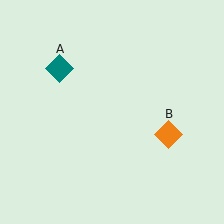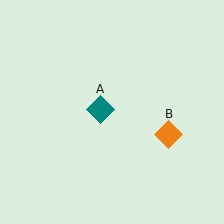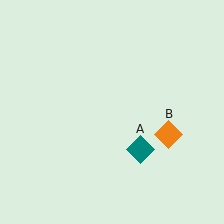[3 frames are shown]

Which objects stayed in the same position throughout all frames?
Orange diamond (object B) remained stationary.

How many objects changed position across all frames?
1 object changed position: teal diamond (object A).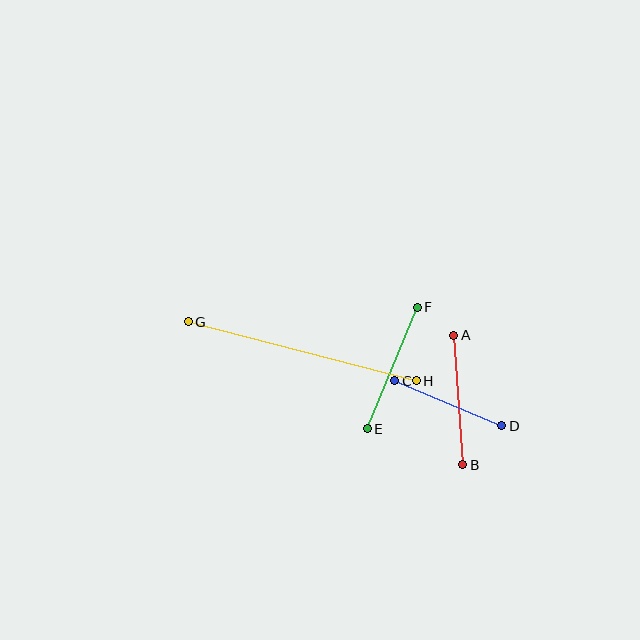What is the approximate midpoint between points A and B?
The midpoint is at approximately (458, 400) pixels.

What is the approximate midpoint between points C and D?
The midpoint is at approximately (448, 403) pixels.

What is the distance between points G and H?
The distance is approximately 236 pixels.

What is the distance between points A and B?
The distance is approximately 130 pixels.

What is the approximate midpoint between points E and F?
The midpoint is at approximately (392, 368) pixels.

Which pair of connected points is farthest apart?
Points G and H are farthest apart.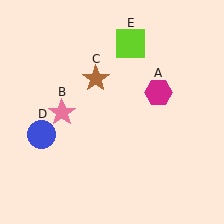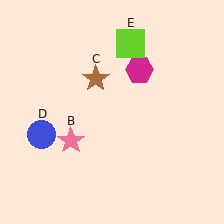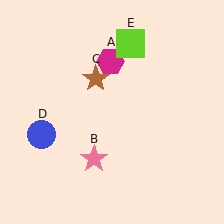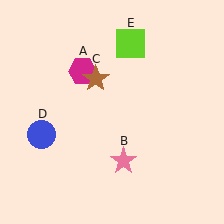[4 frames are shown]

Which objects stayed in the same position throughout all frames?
Brown star (object C) and blue circle (object D) and lime square (object E) remained stationary.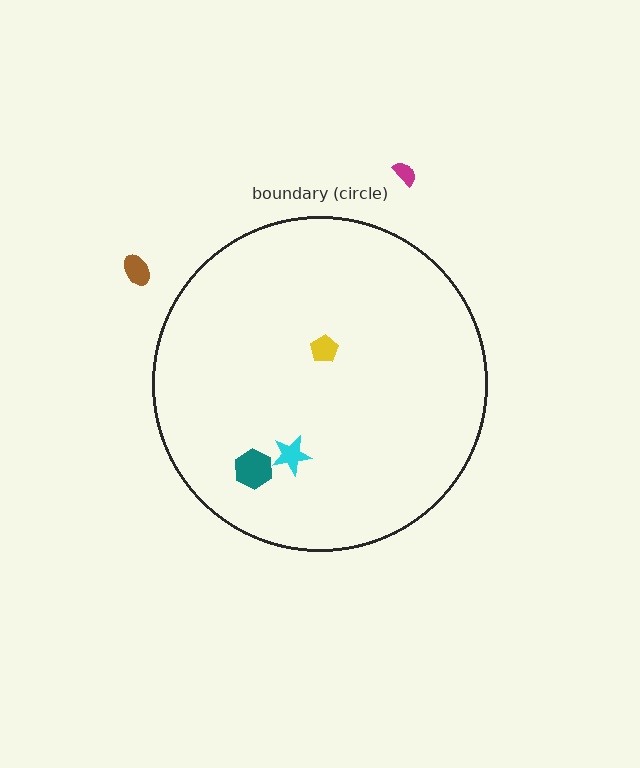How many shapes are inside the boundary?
3 inside, 2 outside.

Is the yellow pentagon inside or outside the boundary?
Inside.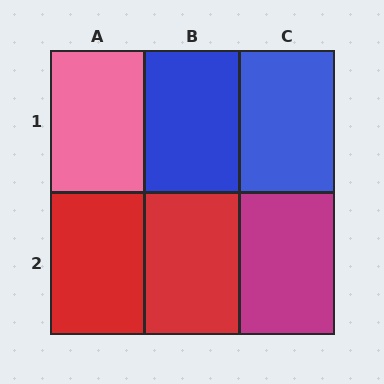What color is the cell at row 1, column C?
Blue.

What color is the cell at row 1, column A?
Pink.